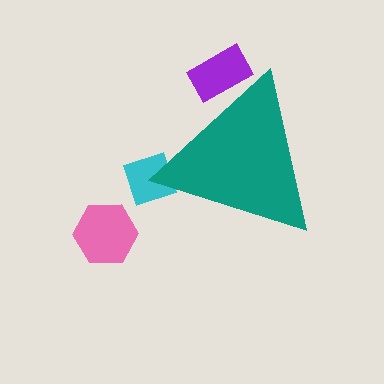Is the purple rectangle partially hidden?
Yes, the purple rectangle is partially hidden behind the teal triangle.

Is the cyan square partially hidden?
Yes, the cyan square is partially hidden behind the teal triangle.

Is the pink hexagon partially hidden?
No, the pink hexagon is fully visible.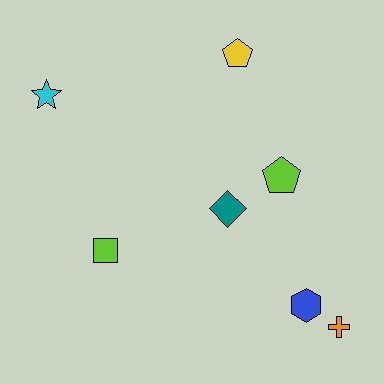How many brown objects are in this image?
There are no brown objects.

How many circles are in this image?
There are no circles.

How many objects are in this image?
There are 7 objects.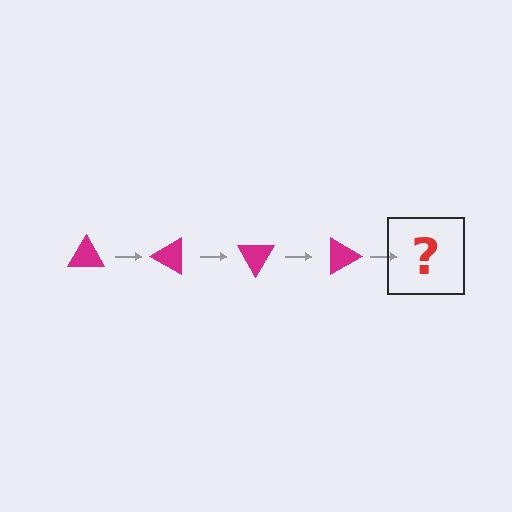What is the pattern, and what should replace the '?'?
The pattern is that the triangle rotates 30 degrees each step. The '?' should be a magenta triangle rotated 120 degrees.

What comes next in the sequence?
The next element should be a magenta triangle rotated 120 degrees.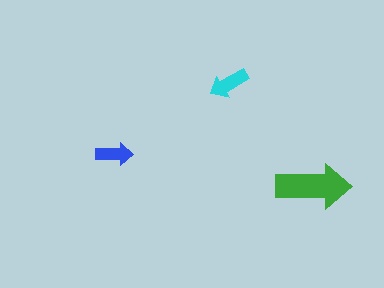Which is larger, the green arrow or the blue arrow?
The green one.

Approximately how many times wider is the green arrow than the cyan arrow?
About 2 times wider.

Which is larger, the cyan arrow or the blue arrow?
The cyan one.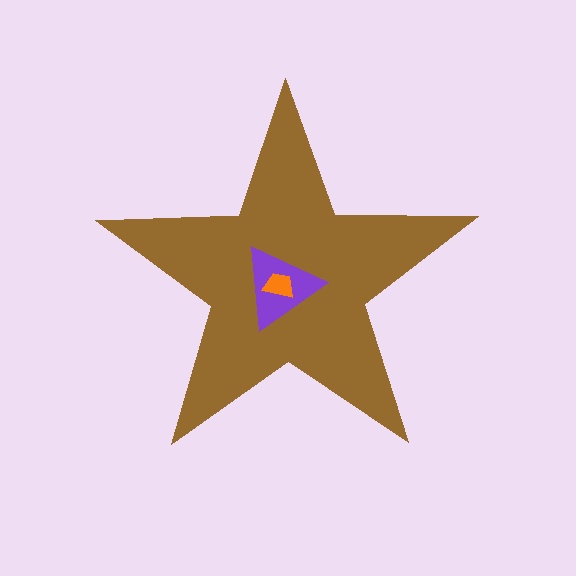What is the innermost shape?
The orange trapezoid.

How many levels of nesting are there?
3.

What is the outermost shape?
The brown star.